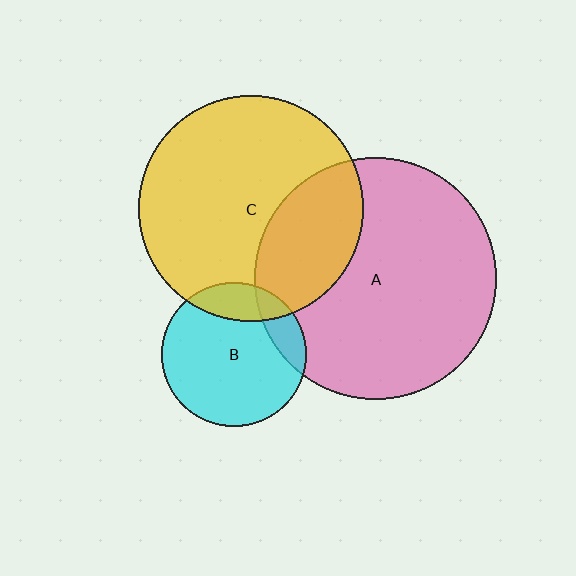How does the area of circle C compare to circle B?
Approximately 2.4 times.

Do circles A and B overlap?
Yes.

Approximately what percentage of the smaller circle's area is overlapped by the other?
Approximately 15%.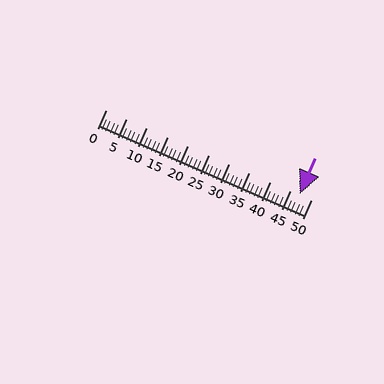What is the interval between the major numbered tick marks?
The major tick marks are spaced 5 units apart.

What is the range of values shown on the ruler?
The ruler shows values from 0 to 50.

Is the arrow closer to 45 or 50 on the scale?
The arrow is closer to 45.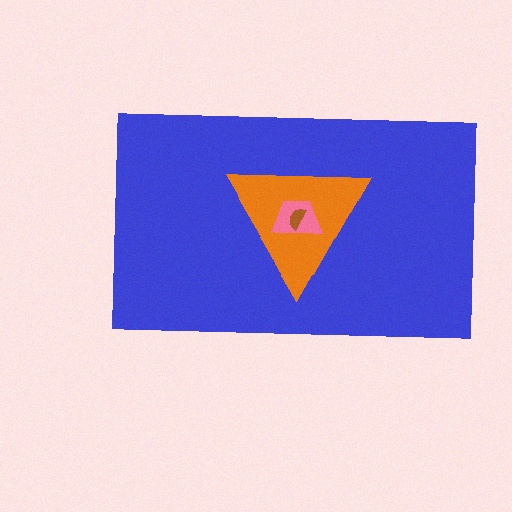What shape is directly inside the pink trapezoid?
The brown semicircle.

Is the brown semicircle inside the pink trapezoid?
Yes.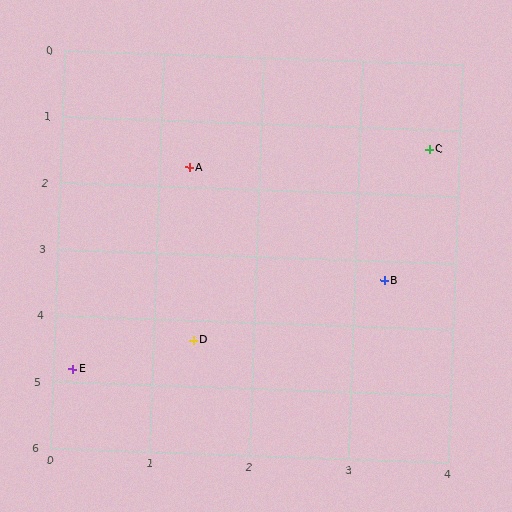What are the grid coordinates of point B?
Point B is at approximately (3.3, 3.3).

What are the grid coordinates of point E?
Point E is at approximately (0.2, 4.8).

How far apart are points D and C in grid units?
Points D and C are about 3.8 grid units apart.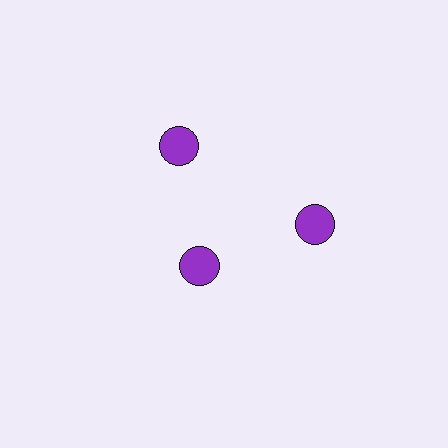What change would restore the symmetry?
The symmetry would be restored by moving it outward, back onto the ring so that all 3 circles sit at equal angles and equal distance from the center.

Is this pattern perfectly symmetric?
No. The 3 purple circles are arranged in a ring, but one element near the 7 o'clock position is pulled inward toward the center, breaking the 3-fold rotational symmetry.